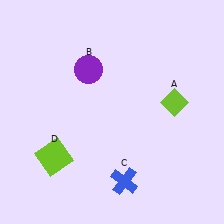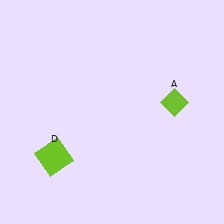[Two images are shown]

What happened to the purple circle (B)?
The purple circle (B) was removed in Image 2. It was in the top-left area of Image 1.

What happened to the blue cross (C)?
The blue cross (C) was removed in Image 2. It was in the bottom-right area of Image 1.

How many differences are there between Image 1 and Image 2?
There are 2 differences between the two images.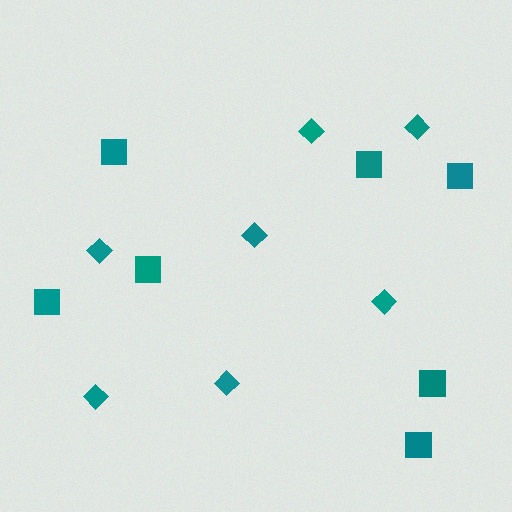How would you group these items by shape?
There are 2 groups: one group of squares (7) and one group of diamonds (7).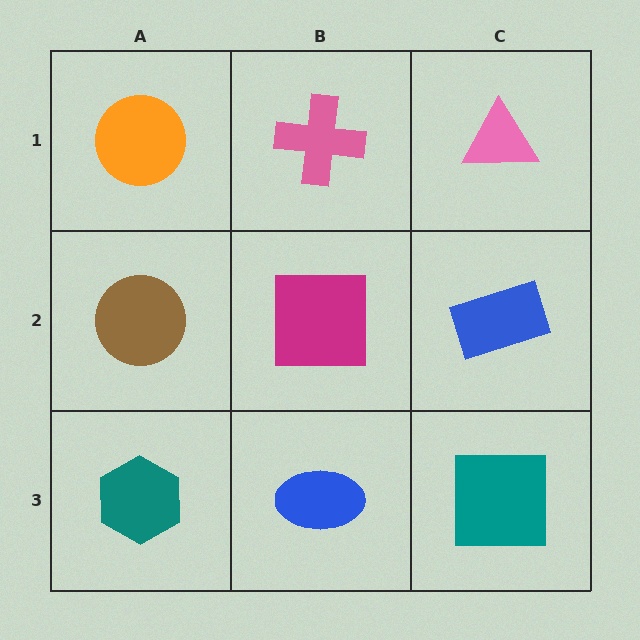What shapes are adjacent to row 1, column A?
A brown circle (row 2, column A), a pink cross (row 1, column B).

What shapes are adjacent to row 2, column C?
A pink triangle (row 1, column C), a teal square (row 3, column C), a magenta square (row 2, column B).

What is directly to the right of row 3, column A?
A blue ellipse.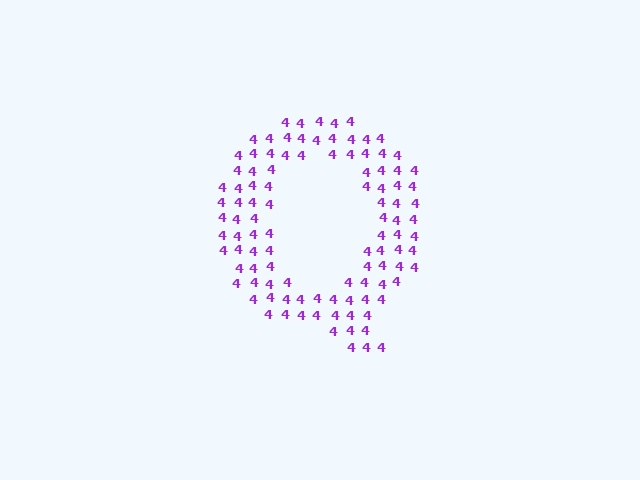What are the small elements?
The small elements are digit 4's.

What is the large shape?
The large shape is the letter Q.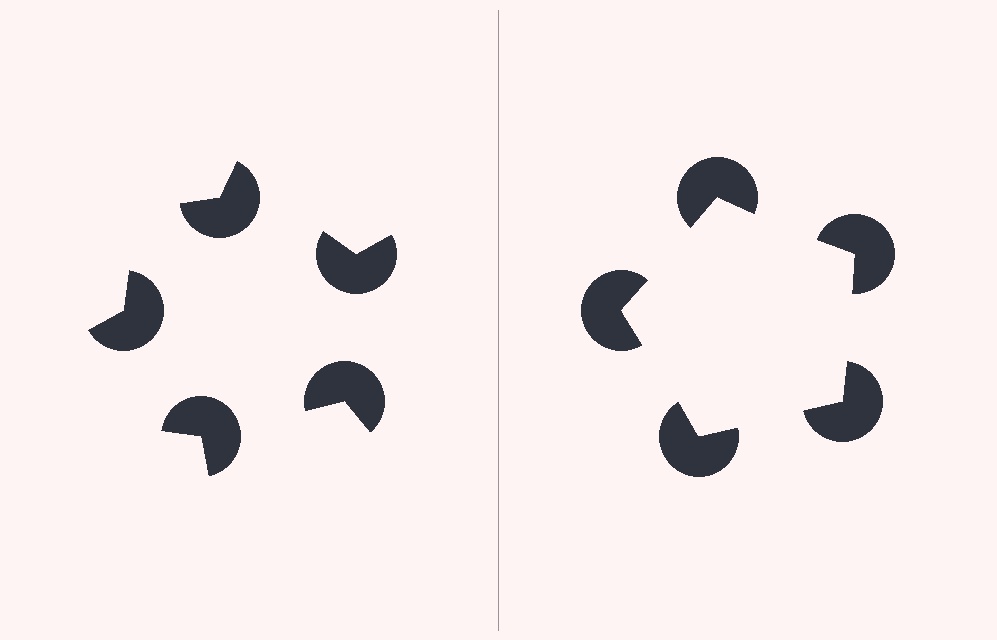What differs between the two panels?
The pac-man discs are positioned identically on both sides; only the wedge orientations differ. On the right they align to a pentagon; on the left they are misaligned.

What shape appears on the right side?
An illusory pentagon.